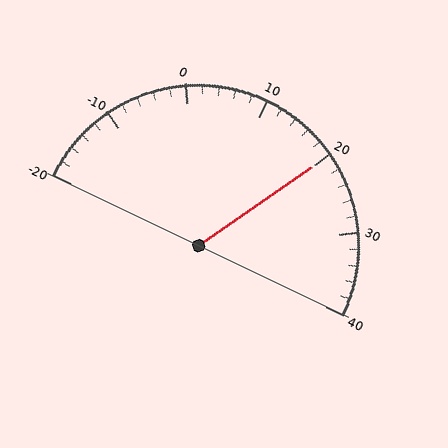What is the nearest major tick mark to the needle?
The nearest major tick mark is 20.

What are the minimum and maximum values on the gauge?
The gauge ranges from -20 to 40.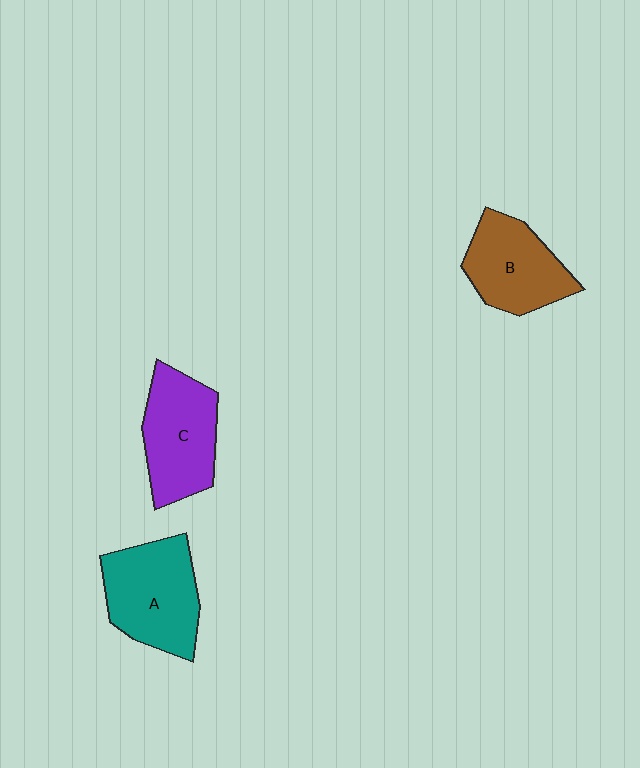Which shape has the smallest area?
Shape B (brown).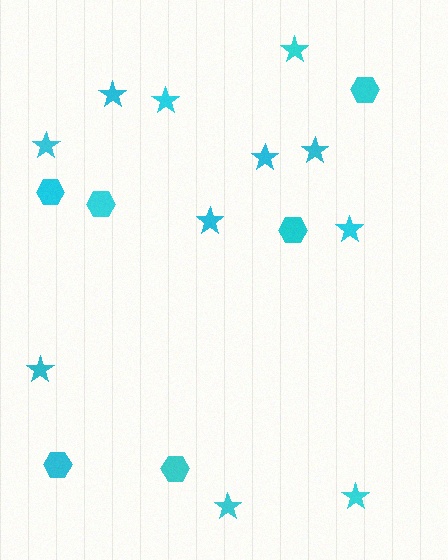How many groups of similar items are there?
There are 2 groups: one group of stars (11) and one group of hexagons (6).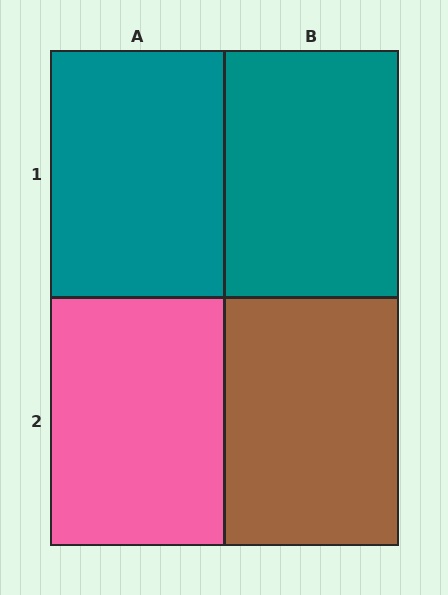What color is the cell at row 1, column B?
Teal.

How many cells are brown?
1 cell is brown.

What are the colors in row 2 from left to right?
Pink, brown.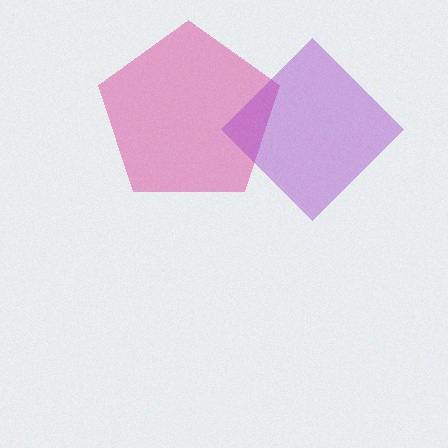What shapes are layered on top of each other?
The layered shapes are: a pink pentagon, a purple diamond.